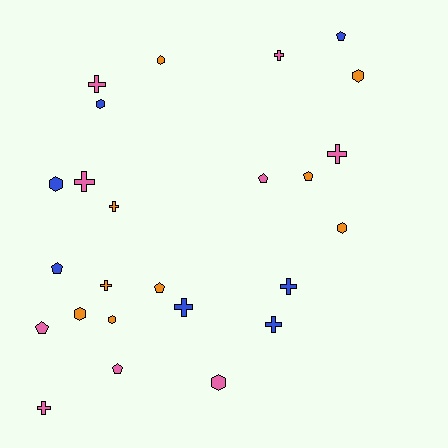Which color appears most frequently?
Pink, with 9 objects.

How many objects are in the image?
There are 25 objects.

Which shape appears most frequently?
Cross, with 10 objects.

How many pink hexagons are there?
There is 1 pink hexagon.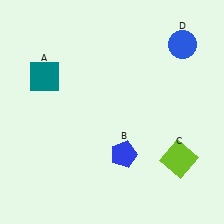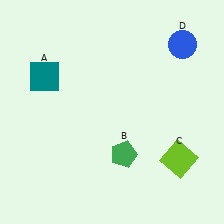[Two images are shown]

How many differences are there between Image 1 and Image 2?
There is 1 difference between the two images.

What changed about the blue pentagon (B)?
In Image 1, B is blue. In Image 2, it changed to green.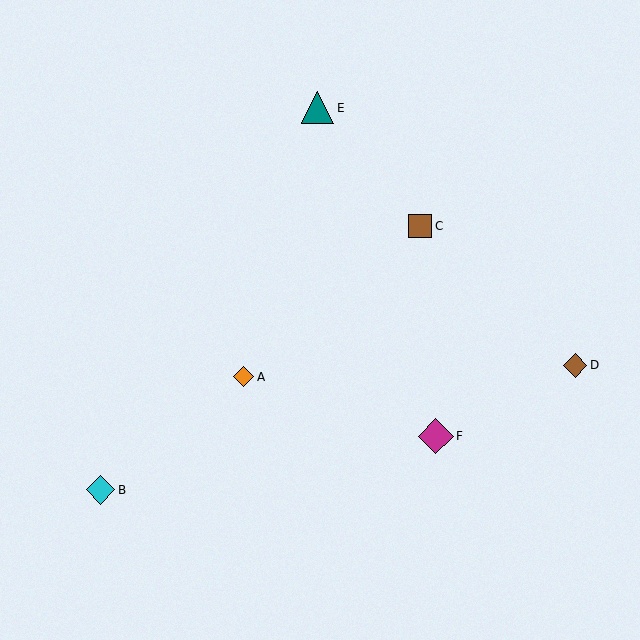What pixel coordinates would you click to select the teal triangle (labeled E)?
Click at (317, 108) to select the teal triangle E.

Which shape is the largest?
The magenta diamond (labeled F) is the largest.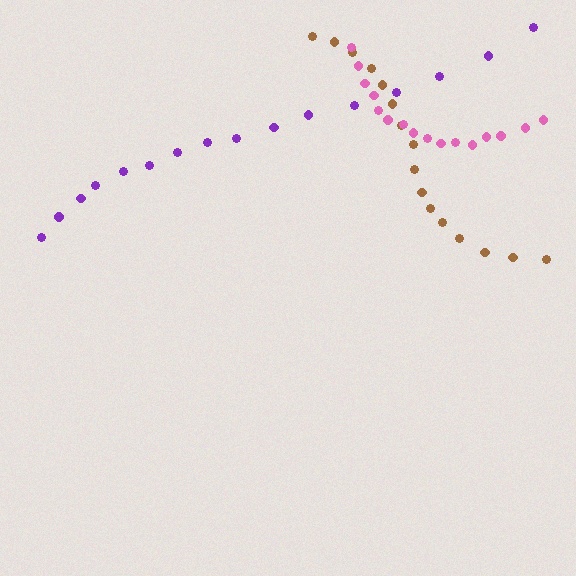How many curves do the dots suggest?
There are 3 distinct paths.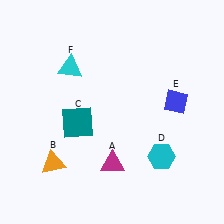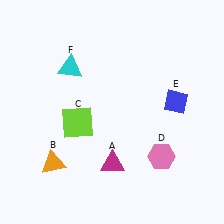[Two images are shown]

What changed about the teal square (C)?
In Image 1, C is teal. In Image 2, it changed to lime.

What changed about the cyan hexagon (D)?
In Image 1, D is cyan. In Image 2, it changed to pink.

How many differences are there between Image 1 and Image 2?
There are 2 differences between the two images.